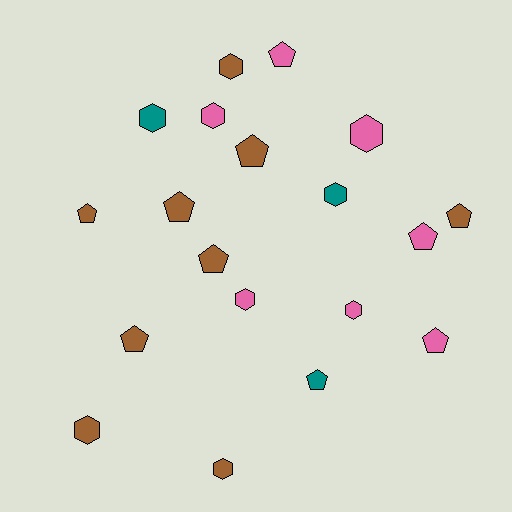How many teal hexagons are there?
There are 2 teal hexagons.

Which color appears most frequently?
Brown, with 9 objects.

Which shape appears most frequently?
Pentagon, with 10 objects.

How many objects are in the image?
There are 19 objects.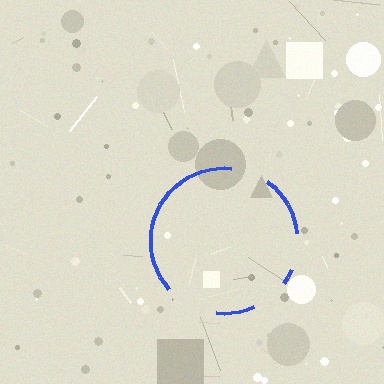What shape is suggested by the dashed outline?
The dashed outline suggests a circle.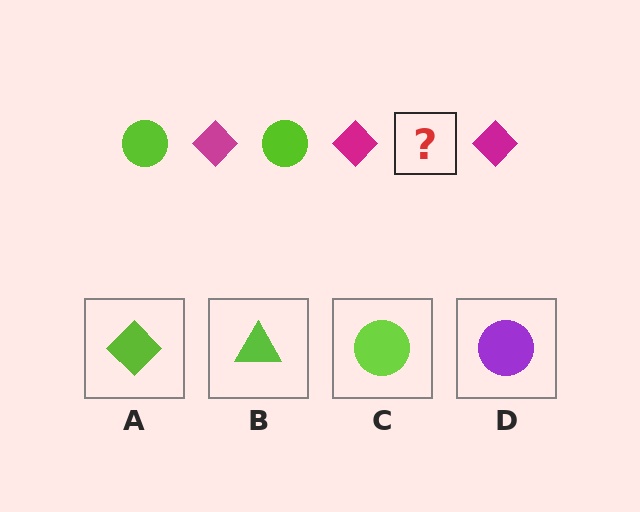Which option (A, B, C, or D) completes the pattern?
C.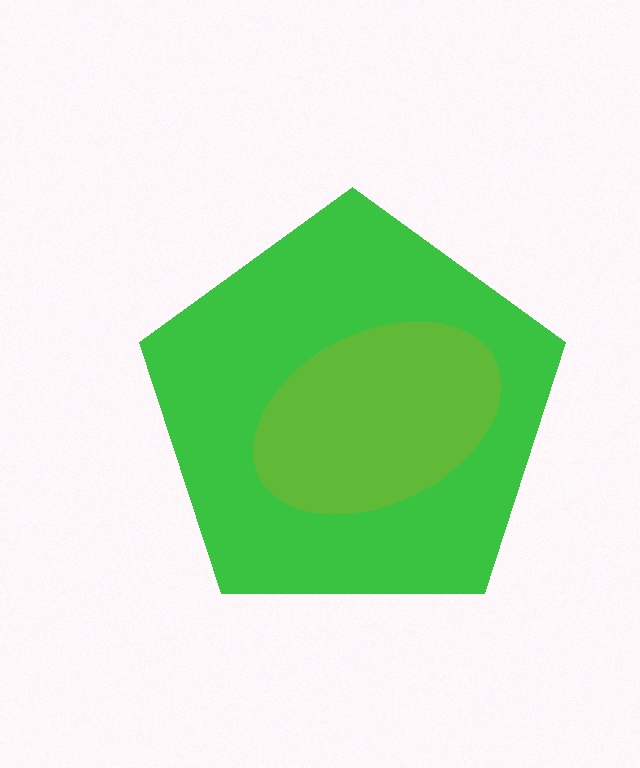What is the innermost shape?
The lime ellipse.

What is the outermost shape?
The green pentagon.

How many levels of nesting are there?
2.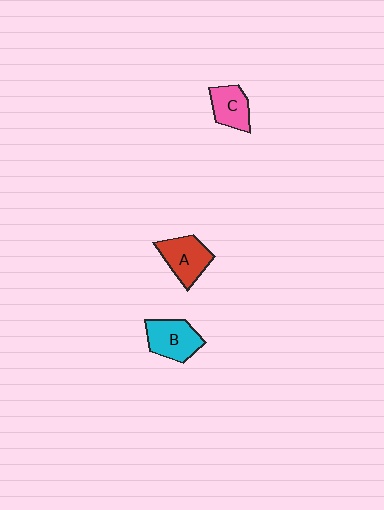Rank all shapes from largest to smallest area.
From largest to smallest: B (cyan), A (red), C (pink).